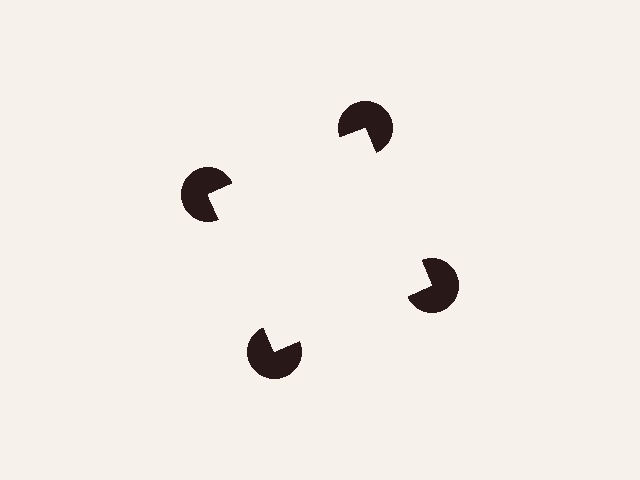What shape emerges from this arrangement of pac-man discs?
An illusory square — its edges are inferred from the aligned wedge cuts in the pac-man discs, not physically drawn.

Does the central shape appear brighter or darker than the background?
It typically appears slightly brighter than the background, even though no actual brightness change is drawn.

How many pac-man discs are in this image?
There are 4 — one at each vertex of the illusory square.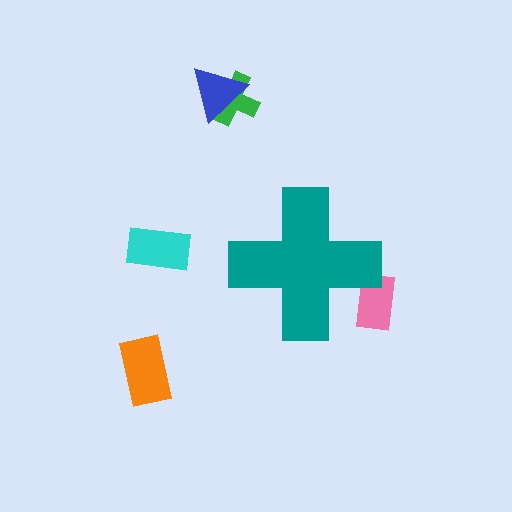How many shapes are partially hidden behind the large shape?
1 shape is partially hidden.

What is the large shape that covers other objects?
A teal cross.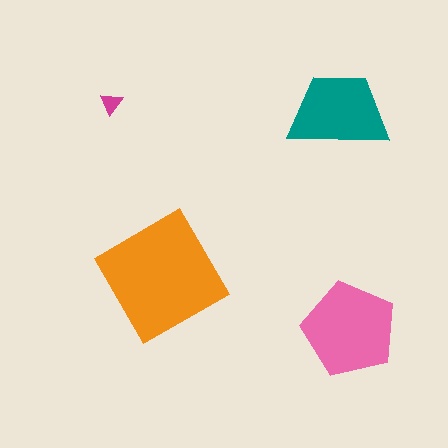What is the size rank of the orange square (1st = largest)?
1st.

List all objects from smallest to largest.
The magenta triangle, the teal trapezoid, the pink pentagon, the orange square.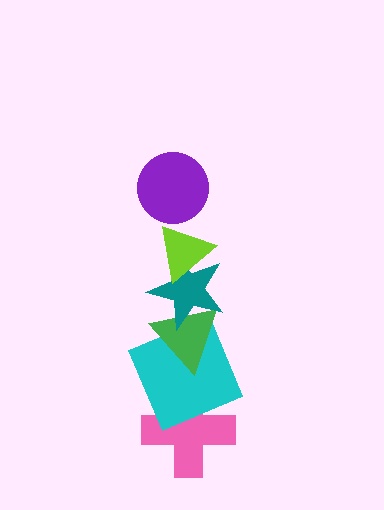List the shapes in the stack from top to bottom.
From top to bottom: the purple circle, the lime triangle, the teal star, the green triangle, the cyan square, the pink cross.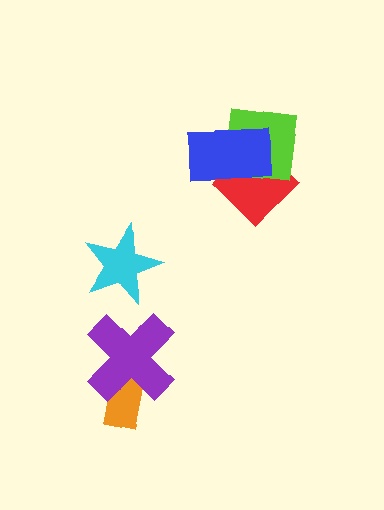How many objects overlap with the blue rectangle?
2 objects overlap with the blue rectangle.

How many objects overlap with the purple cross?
1 object overlaps with the purple cross.